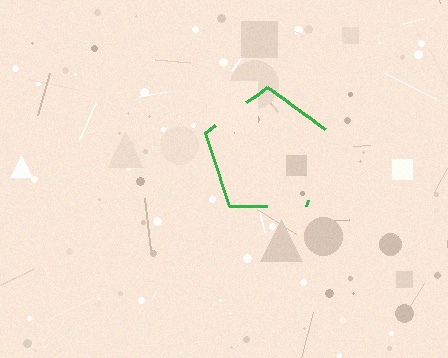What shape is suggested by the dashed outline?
The dashed outline suggests a pentagon.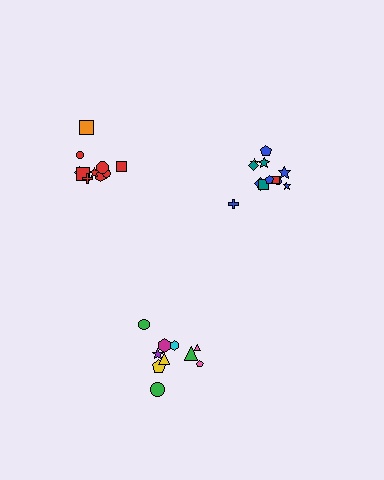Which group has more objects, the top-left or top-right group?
The top-right group.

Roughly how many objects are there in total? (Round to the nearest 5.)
Roughly 30 objects in total.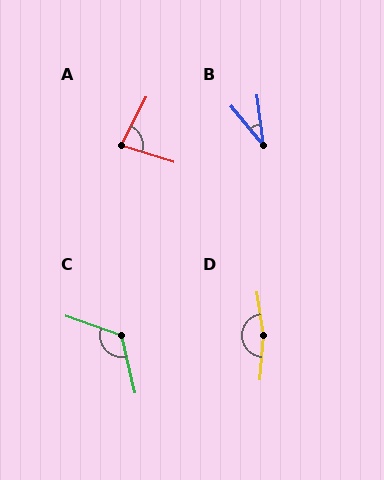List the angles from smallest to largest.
B (33°), A (81°), C (123°), D (167°).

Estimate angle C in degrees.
Approximately 123 degrees.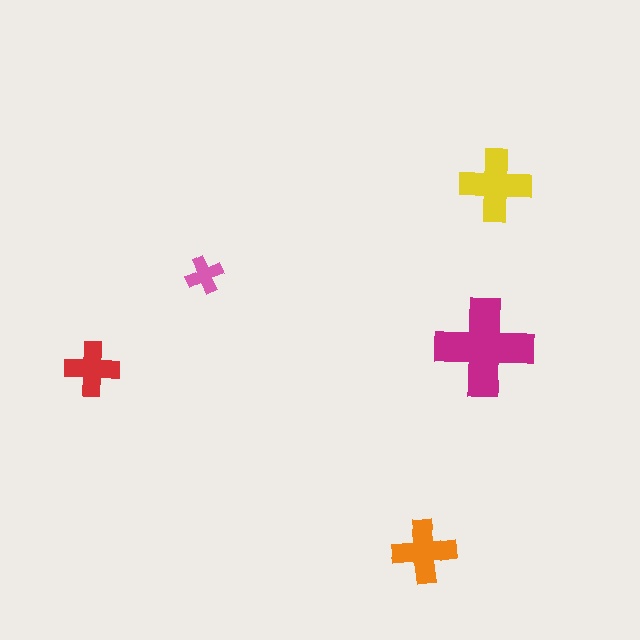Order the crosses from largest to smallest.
the magenta one, the yellow one, the orange one, the red one, the pink one.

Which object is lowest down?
The orange cross is bottommost.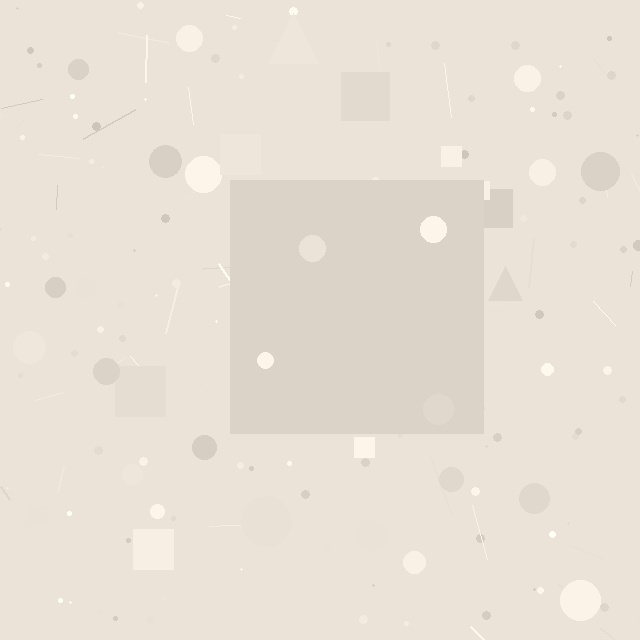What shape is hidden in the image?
A square is hidden in the image.